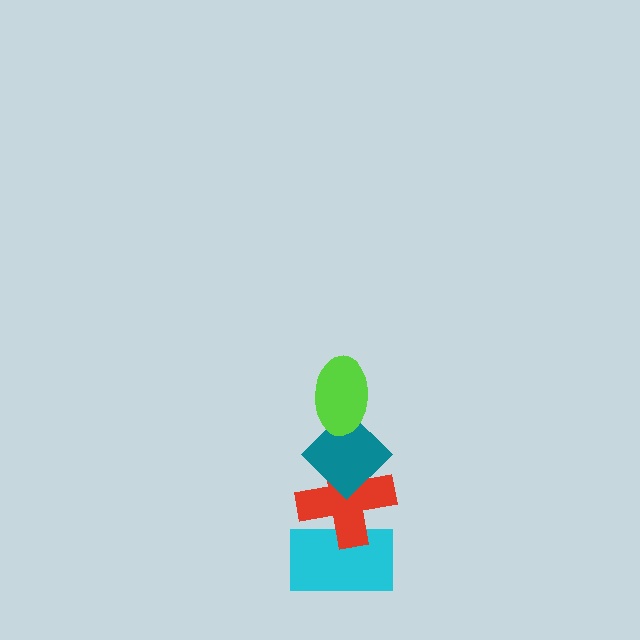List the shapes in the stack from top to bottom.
From top to bottom: the lime ellipse, the teal diamond, the red cross, the cyan rectangle.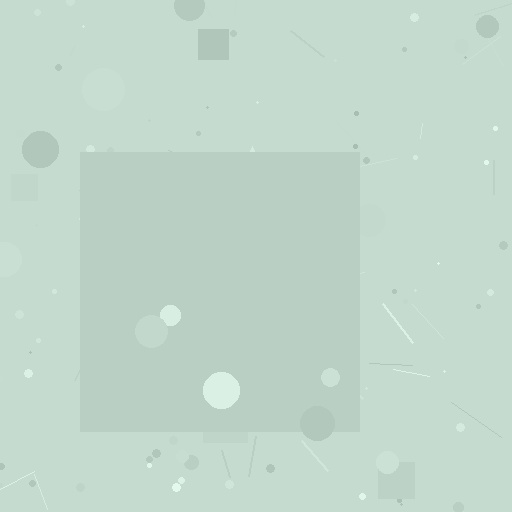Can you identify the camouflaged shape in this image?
The camouflaged shape is a square.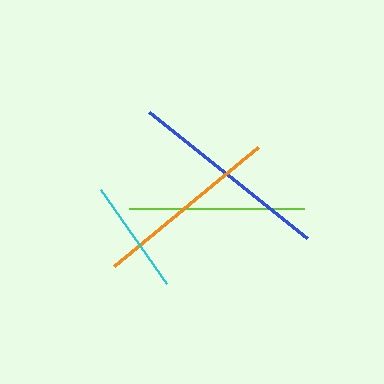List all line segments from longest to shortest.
From longest to shortest: blue, orange, lime, cyan.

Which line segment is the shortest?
The cyan line is the shortest at approximately 115 pixels.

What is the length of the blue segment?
The blue segment is approximately 202 pixels long.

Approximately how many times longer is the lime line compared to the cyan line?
The lime line is approximately 1.5 times the length of the cyan line.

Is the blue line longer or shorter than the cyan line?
The blue line is longer than the cyan line.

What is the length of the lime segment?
The lime segment is approximately 176 pixels long.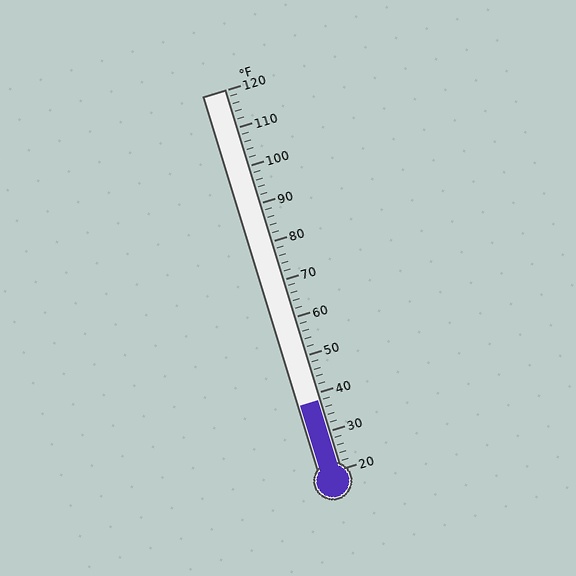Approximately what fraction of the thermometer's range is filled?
The thermometer is filled to approximately 20% of its range.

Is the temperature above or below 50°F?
The temperature is below 50°F.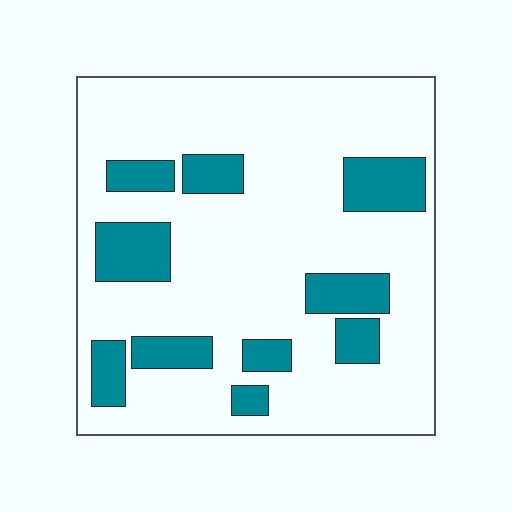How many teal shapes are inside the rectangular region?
10.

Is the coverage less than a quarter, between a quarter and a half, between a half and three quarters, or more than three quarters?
Less than a quarter.